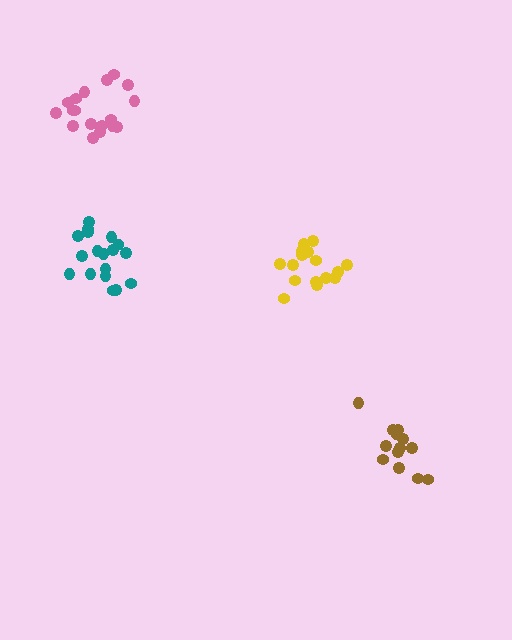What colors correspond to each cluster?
The clusters are colored: teal, brown, pink, yellow.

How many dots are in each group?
Group 1: 18 dots, Group 2: 13 dots, Group 3: 18 dots, Group 4: 16 dots (65 total).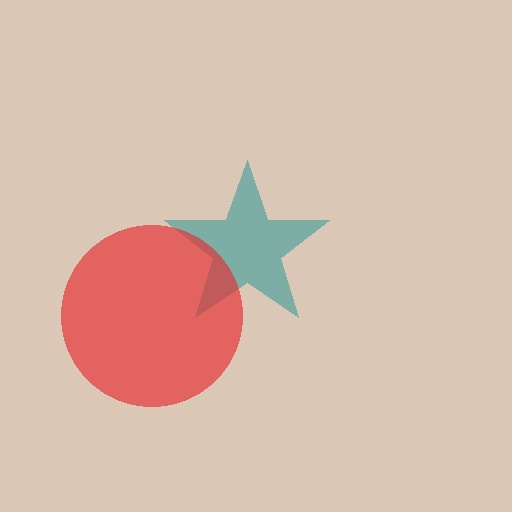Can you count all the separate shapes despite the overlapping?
Yes, there are 2 separate shapes.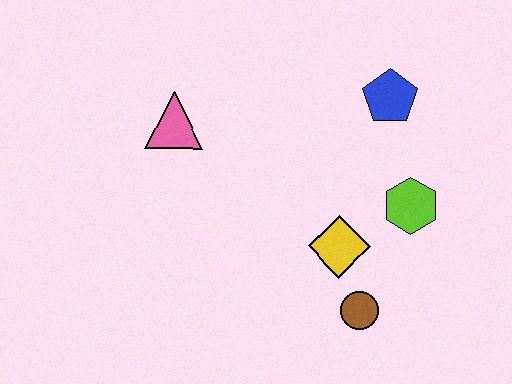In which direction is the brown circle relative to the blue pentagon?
The brown circle is below the blue pentagon.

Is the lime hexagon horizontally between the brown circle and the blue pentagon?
No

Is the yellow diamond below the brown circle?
No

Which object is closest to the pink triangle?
The yellow diamond is closest to the pink triangle.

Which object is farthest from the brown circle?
The pink triangle is farthest from the brown circle.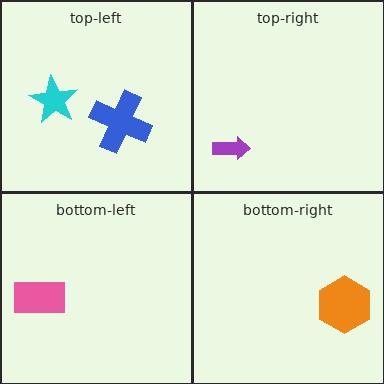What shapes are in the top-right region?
The purple arrow.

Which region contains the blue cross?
The top-left region.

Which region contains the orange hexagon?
The bottom-right region.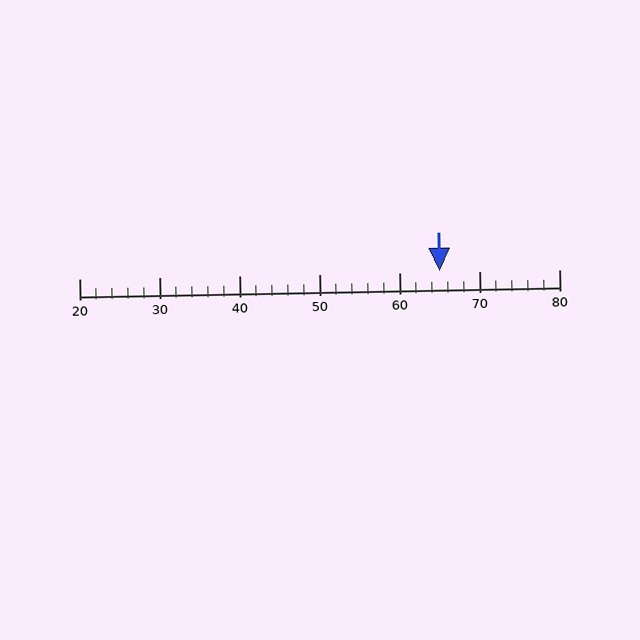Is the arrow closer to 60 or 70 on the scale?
The arrow is closer to 70.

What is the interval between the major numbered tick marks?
The major tick marks are spaced 10 units apart.